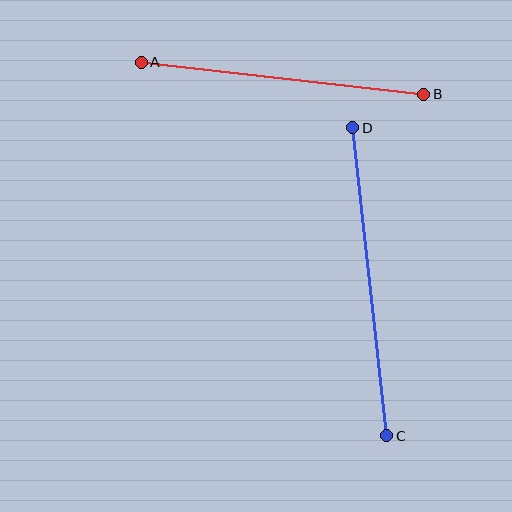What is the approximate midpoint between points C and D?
The midpoint is at approximately (370, 282) pixels.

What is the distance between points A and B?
The distance is approximately 284 pixels.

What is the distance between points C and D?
The distance is approximately 310 pixels.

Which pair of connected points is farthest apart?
Points C and D are farthest apart.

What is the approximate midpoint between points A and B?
The midpoint is at approximately (283, 78) pixels.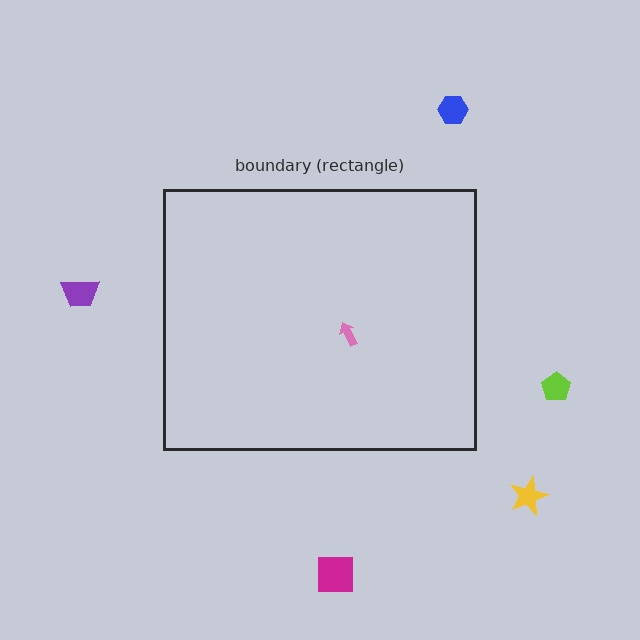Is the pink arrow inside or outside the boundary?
Inside.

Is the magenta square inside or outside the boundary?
Outside.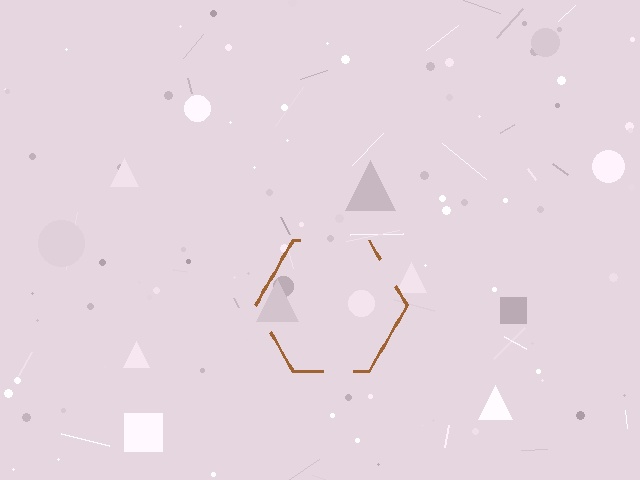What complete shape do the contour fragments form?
The contour fragments form a hexagon.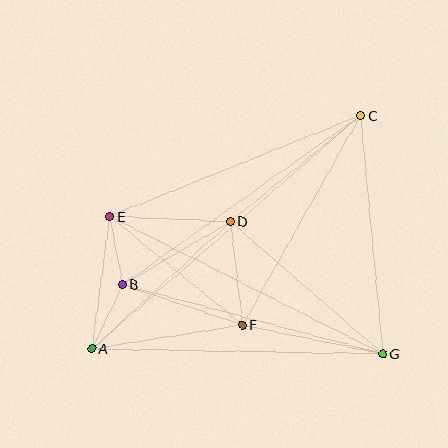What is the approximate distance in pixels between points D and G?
The distance between D and G is approximately 202 pixels.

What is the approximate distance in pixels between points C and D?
The distance between C and D is approximately 168 pixels.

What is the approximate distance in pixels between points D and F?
The distance between D and F is approximately 104 pixels.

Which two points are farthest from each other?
Points A and C are farthest from each other.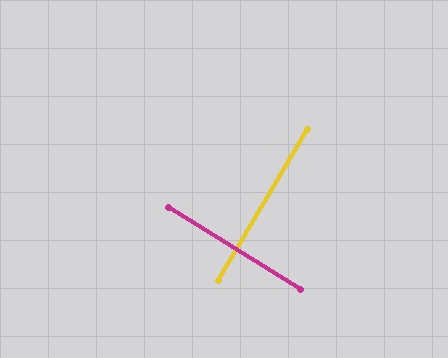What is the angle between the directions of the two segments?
Approximately 88 degrees.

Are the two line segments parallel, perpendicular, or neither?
Perpendicular — they meet at approximately 88°.